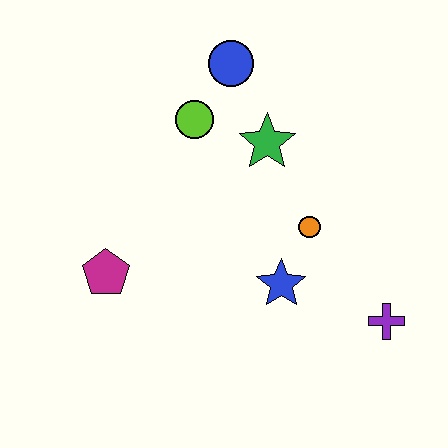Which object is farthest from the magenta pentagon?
The purple cross is farthest from the magenta pentagon.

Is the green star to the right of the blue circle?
Yes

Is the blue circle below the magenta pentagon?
No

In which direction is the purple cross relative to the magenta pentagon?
The purple cross is to the right of the magenta pentagon.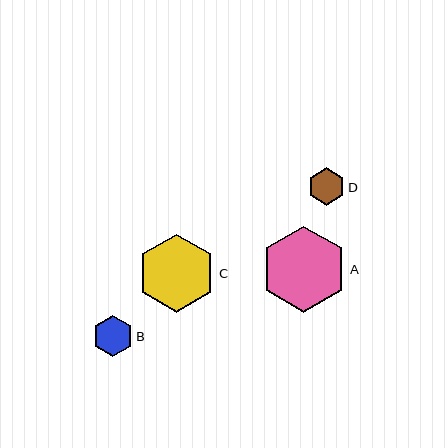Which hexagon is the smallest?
Hexagon D is the smallest with a size of approximately 37 pixels.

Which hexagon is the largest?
Hexagon A is the largest with a size of approximately 86 pixels.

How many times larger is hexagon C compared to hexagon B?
Hexagon C is approximately 1.9 times the size of hexagon B.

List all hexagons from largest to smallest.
From largest to smallest: A, C, B, D.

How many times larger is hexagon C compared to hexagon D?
Hexagon C is approximately 2.1 times the size of hexagon D.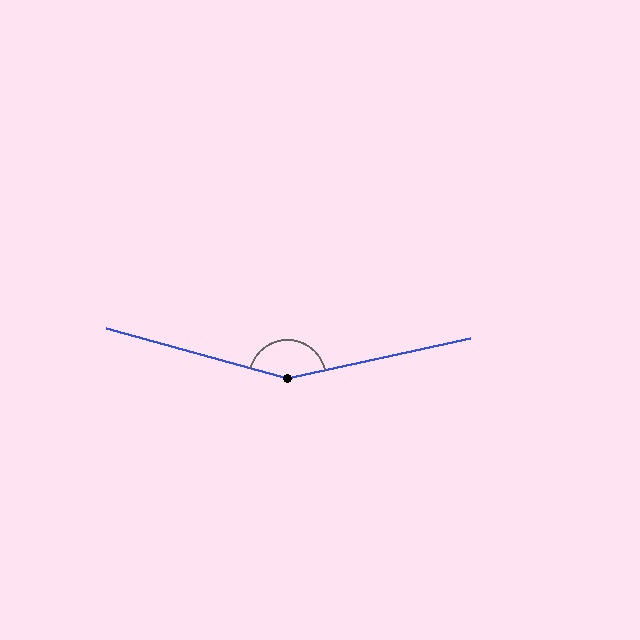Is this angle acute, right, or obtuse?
It is obtuse.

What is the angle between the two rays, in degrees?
Approximately 152 degrees.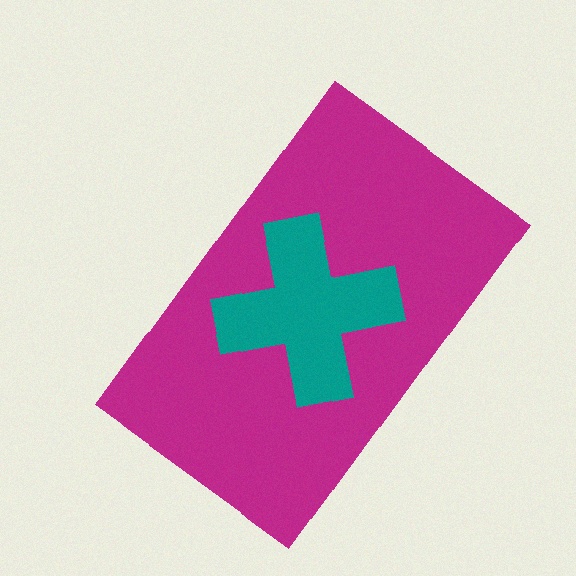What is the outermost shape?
The magenta rectangle.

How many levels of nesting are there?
2.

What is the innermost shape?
The teal cross.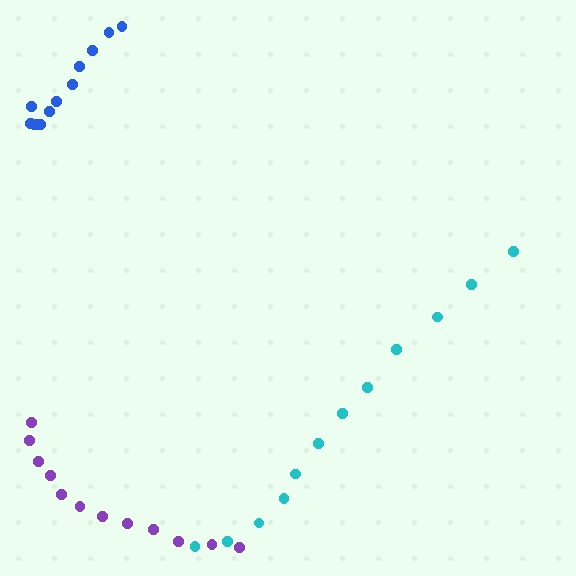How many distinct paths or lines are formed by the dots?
There are 3 distinct paths.